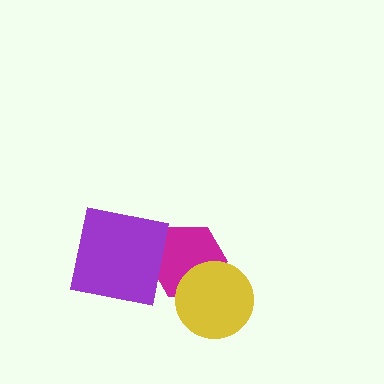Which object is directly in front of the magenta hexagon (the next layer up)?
The yellow circle is directly in front of the magenta hexagon.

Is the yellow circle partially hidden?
No, no other shape covers it.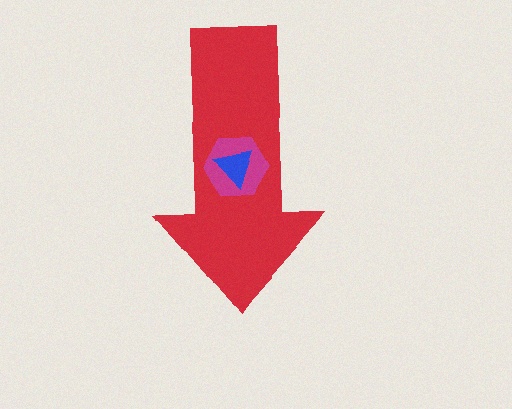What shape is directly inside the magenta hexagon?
The blue triangle.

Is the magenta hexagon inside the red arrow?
Yes.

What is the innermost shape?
The blue triangle.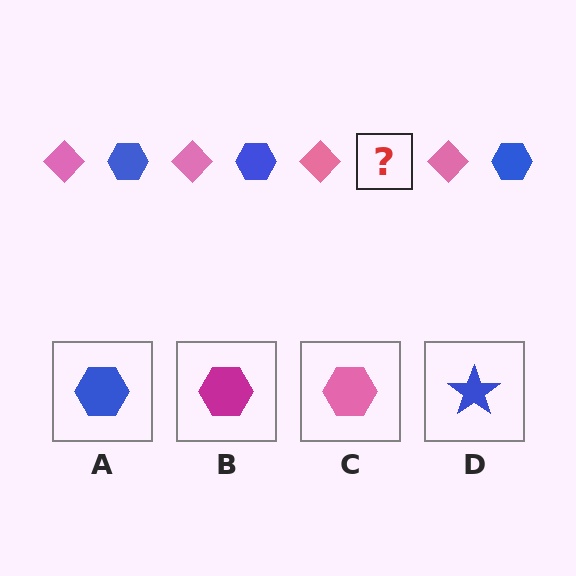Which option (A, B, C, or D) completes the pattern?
A.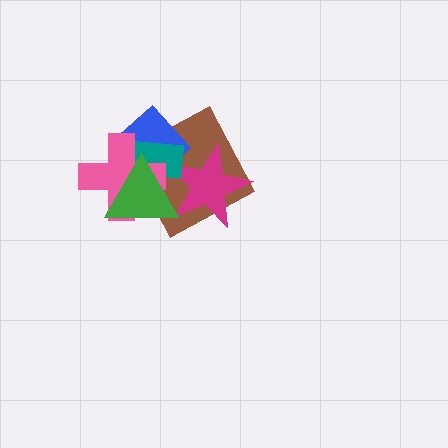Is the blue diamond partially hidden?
Yes, it is partially covered by another shape.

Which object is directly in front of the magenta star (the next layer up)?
The teal rectangle is directly in front of the magenta star.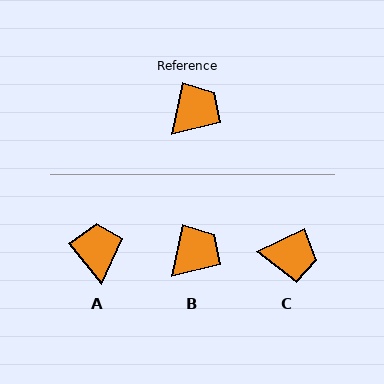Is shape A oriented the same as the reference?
No, it is off by about 51 degrees.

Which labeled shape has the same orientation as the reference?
B.